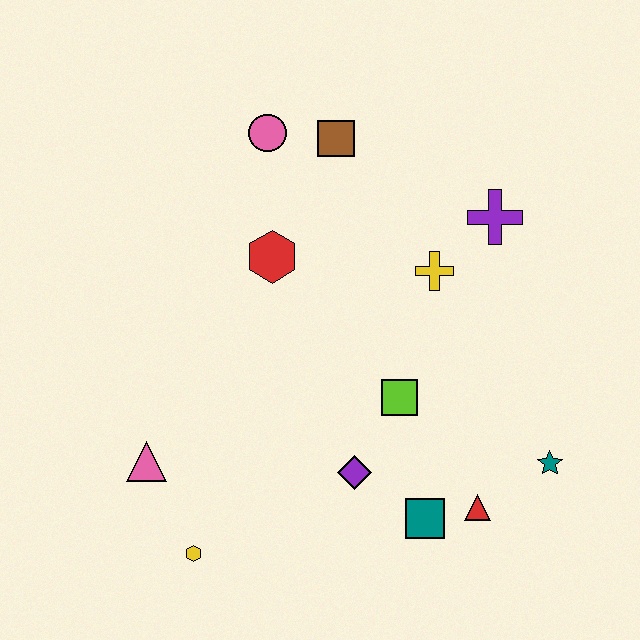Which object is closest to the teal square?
The red triangle is closest to the teal square.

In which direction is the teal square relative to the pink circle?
The teal square is below the pink circle.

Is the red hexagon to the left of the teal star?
Yes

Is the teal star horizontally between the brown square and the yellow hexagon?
No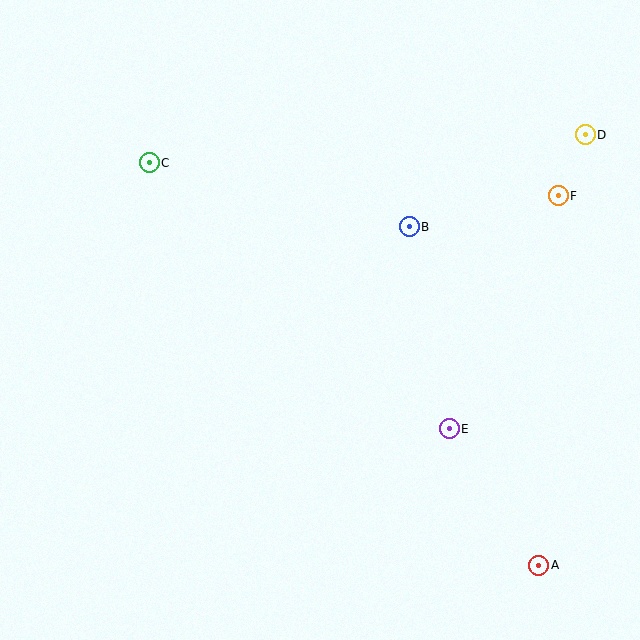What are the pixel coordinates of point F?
Point F is at (558, 196).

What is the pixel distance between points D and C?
The distance between D and C is 437 pixels.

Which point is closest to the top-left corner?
Point C is closest to the top-left corner.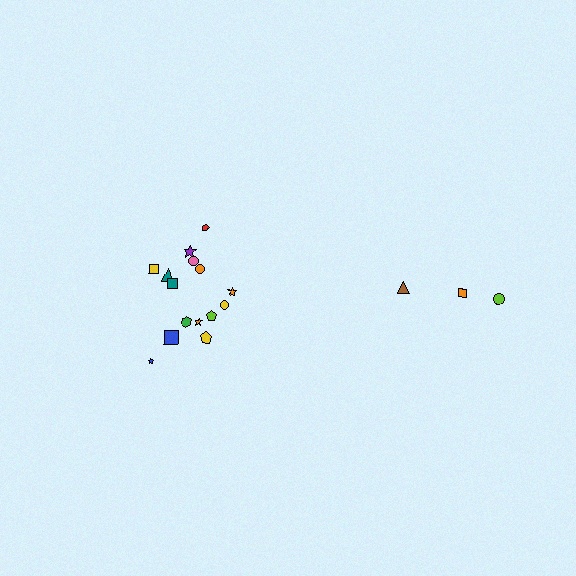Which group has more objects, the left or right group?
The left group.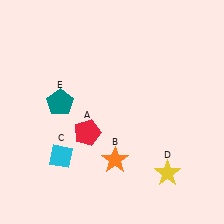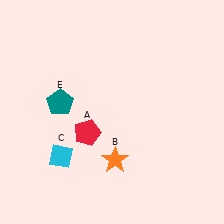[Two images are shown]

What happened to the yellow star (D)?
The yellow star (D) was removed in Image 2. It was in the bottom-right area of Image 1.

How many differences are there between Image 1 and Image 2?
There is 1 difference between the two images.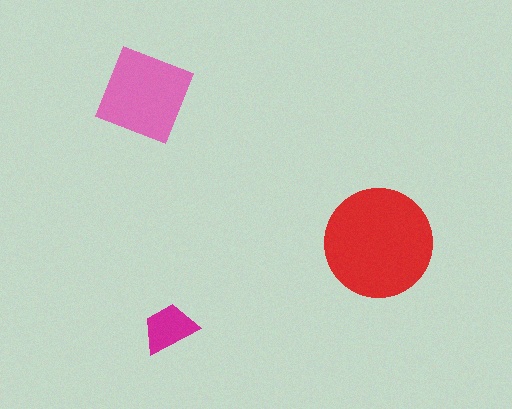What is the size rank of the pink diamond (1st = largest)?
2nd.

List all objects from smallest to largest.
The magenta trapezoid, the pink diamond, the red circle.